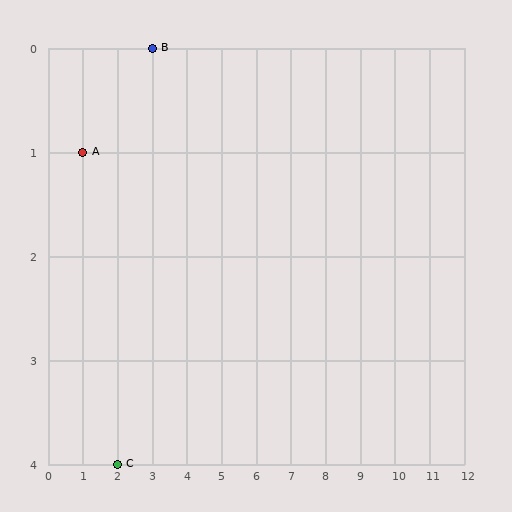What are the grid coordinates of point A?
Point A is at grid coordinates (1, 1).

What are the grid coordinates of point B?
Point B is at grid coordinates (3, 0).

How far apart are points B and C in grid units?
Points B and C are 1 column and 4 rows apart (about 4.1 grid units diagonally).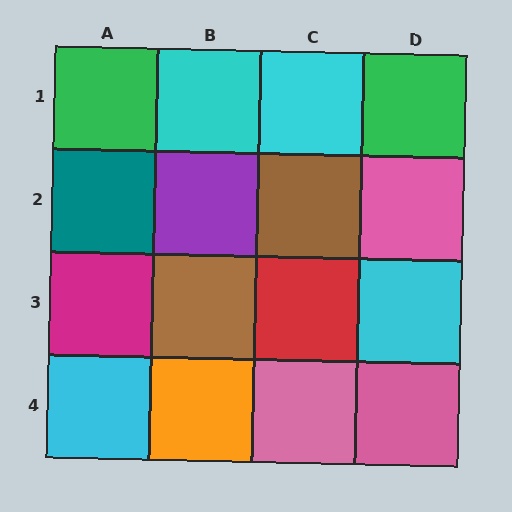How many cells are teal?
1 cell is teal.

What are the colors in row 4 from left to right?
Cyan, orange, pink, pink.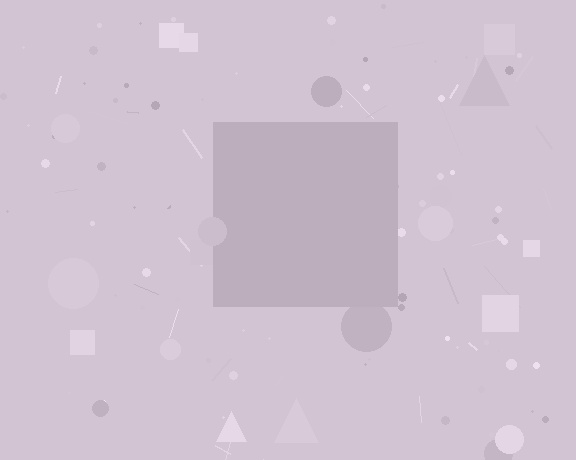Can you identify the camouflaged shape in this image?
The camouflaged shape is a square.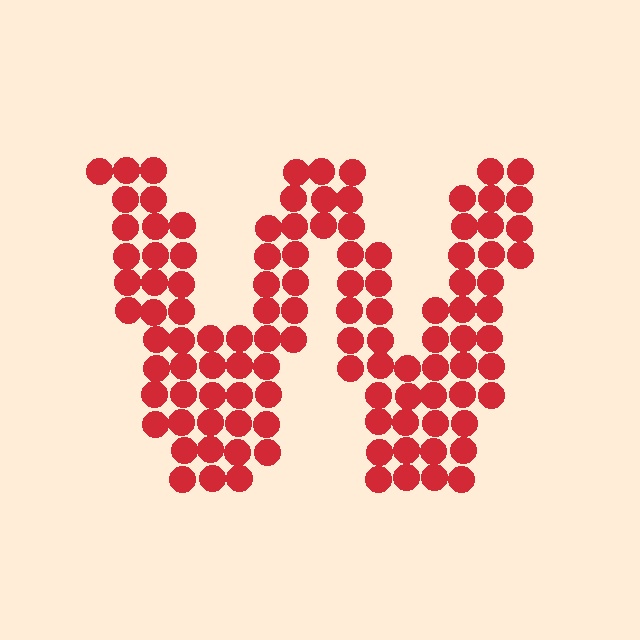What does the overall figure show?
The overall figure shows the letter W.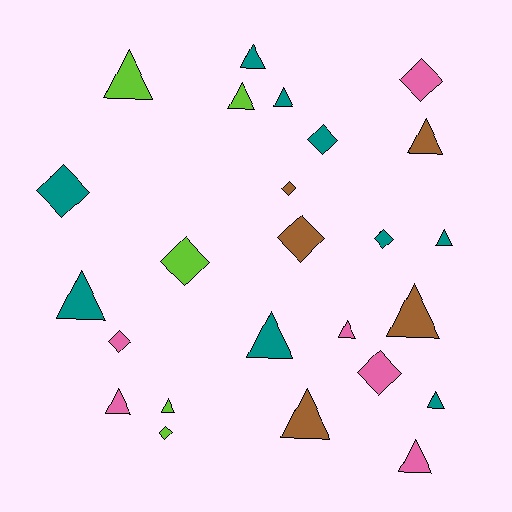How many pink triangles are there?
There are 3 pink triangles.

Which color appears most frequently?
Teal, with 9 objects.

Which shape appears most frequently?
Triangle, with 15 objects.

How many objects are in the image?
There are 25 objects.